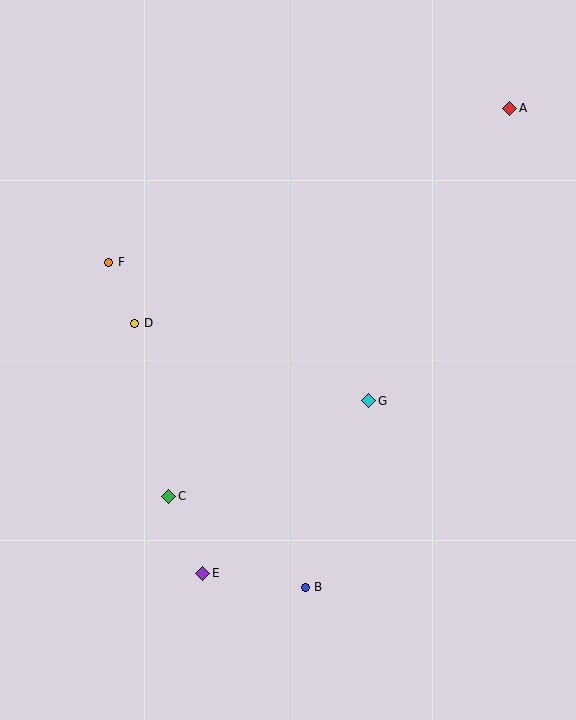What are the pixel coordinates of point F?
Point F is at (109, 262).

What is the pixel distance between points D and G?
The distance between D and G is 247 pixels.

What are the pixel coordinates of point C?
Point C is at (169, 496).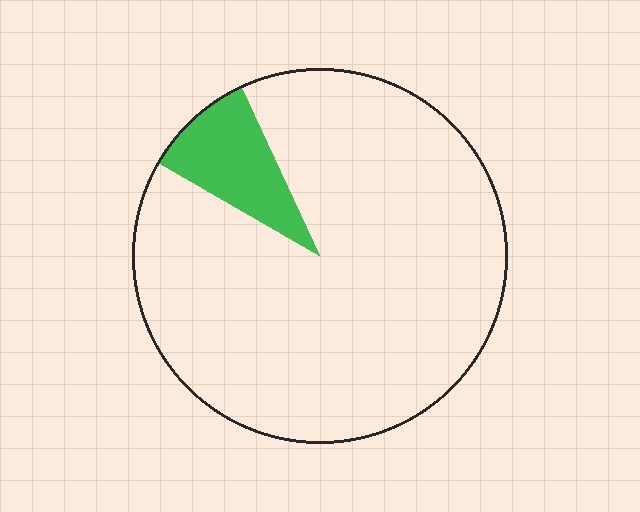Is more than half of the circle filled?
No.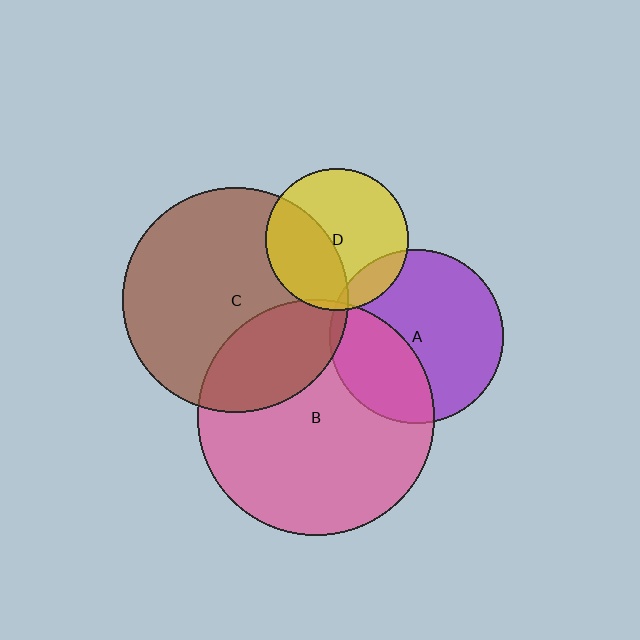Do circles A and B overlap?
Yes.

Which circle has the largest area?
Circle B (pink).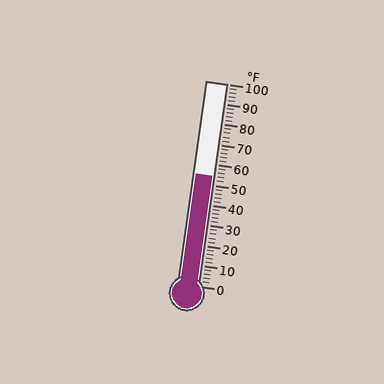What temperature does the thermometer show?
The thermometer shows approximately 54°F.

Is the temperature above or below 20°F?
The temperature is above 20°F.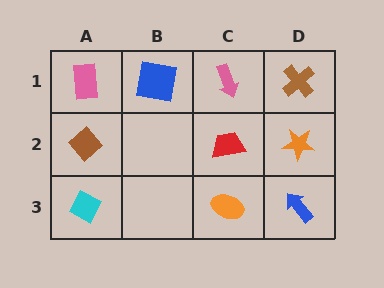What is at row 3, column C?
An orange ellipse.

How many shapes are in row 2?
3 shapes.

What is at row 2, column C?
A red trapezoid.